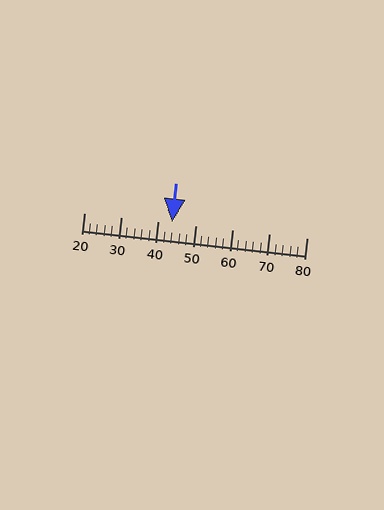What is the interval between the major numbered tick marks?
The major tick marks are spaced 10 units apart.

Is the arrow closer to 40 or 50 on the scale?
The arrow is closer to 40.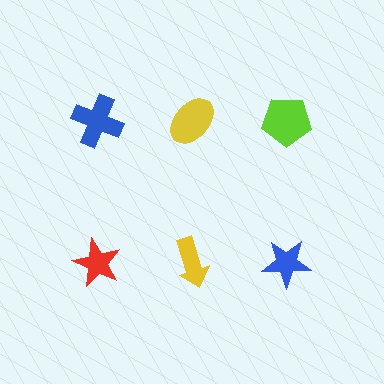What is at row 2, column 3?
A blue star.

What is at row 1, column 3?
A lime pentagon.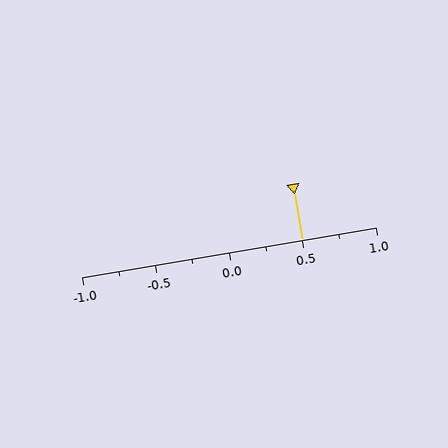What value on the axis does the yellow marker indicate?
The marker indicates approximately 0.5.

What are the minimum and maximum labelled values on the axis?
The axis runs from -1.0 to 1.0.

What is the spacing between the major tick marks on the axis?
The major ticks are spaced 0.5 apart.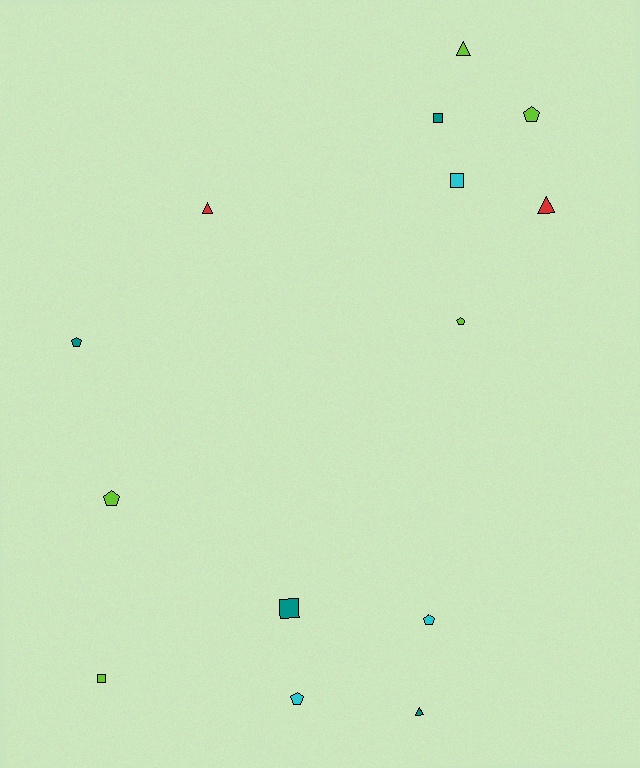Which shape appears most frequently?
Pentagon, with 6 objects.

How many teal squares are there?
There are 2 teal squares.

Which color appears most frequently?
Lime, with 5 objects.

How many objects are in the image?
There are 14 objects.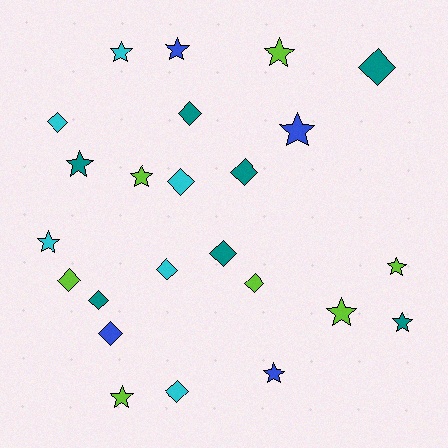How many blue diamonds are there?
There is 1 blue diamond.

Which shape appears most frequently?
Diamond, with 12 objects.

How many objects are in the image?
There are 24 objects.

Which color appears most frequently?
Teal, with 7 objects.